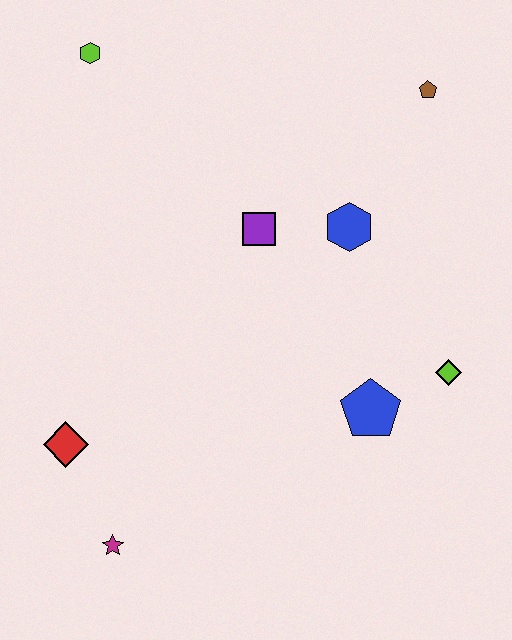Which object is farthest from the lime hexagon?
The magenta star is farthest from the lime hexagon.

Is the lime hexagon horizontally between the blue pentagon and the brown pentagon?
No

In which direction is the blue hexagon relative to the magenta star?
The blue hexagon is above the magenta star.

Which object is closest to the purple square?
The blue hexagon is closest to the purple square.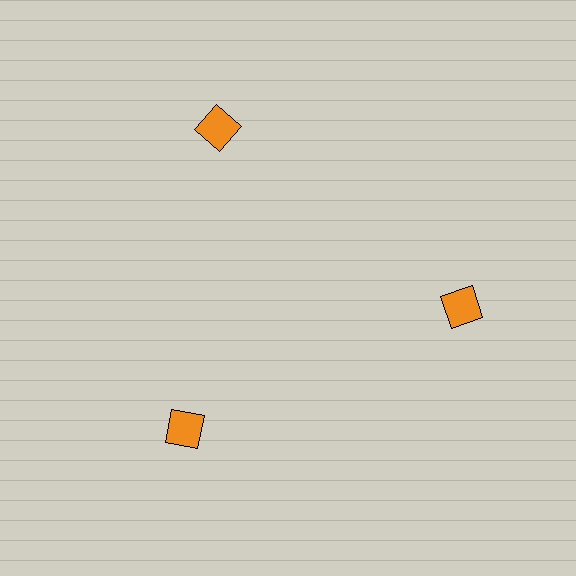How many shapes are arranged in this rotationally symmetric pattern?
There are 3 shapes, arranged in 3 groups of 1.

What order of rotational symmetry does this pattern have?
This pattern has 3-fold rotational symmetry.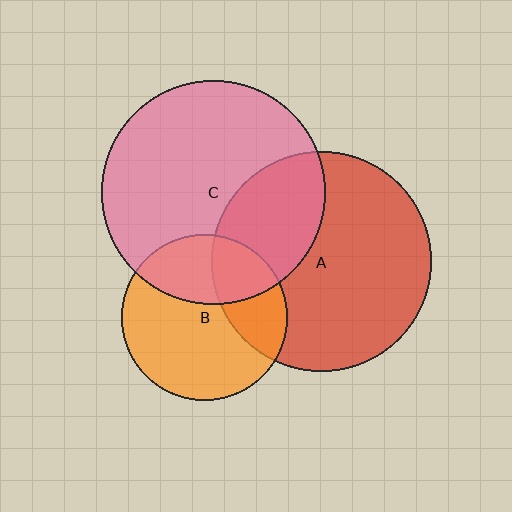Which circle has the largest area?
Circle C (pink).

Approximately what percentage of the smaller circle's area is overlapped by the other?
Approximately 35%.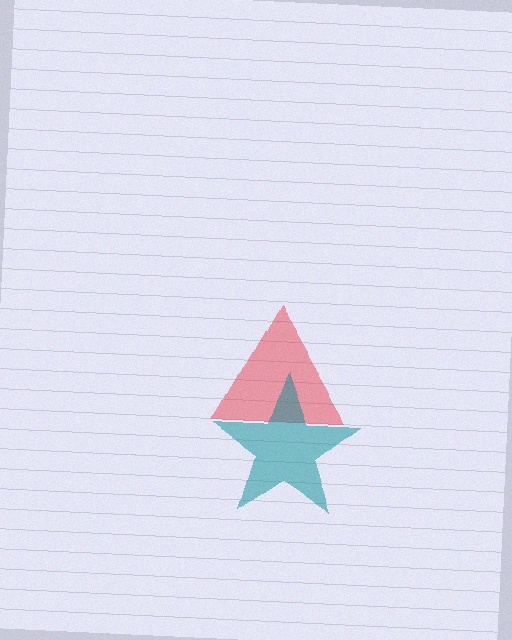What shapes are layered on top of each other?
The layered shapes are: a red triangle, a teal star.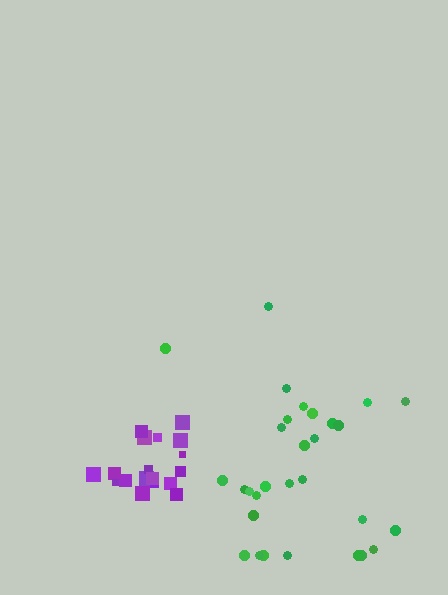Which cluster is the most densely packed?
Purple.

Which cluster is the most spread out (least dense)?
Green.